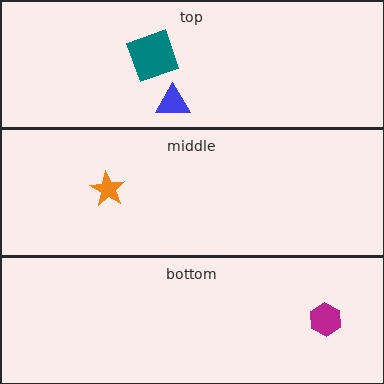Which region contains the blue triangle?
The top region.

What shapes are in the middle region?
The orange star.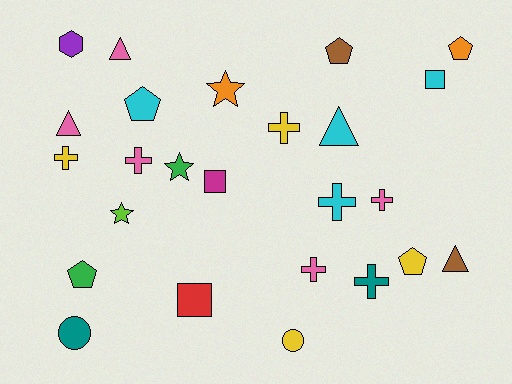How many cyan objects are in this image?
There are 4 cyan objects.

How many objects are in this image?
There are 25 objects.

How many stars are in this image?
There are 3 stars.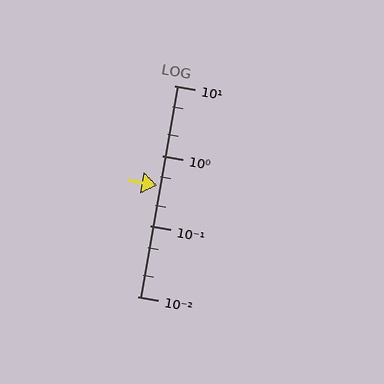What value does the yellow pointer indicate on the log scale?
The pointer indicates approximately 0.38.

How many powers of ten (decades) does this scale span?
The scale spans 3 decades, from 0.01 to 10.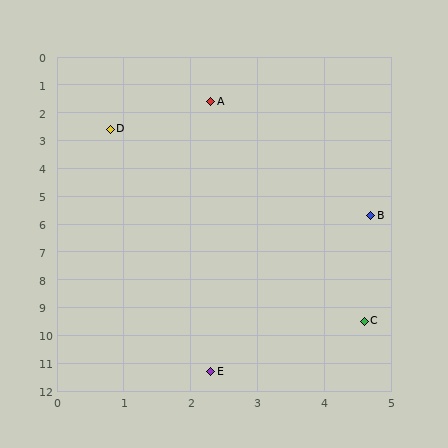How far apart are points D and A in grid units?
Points D and A are about 1.8 grid units apart.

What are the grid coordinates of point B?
Point B is at approximately (4.7, 5.7).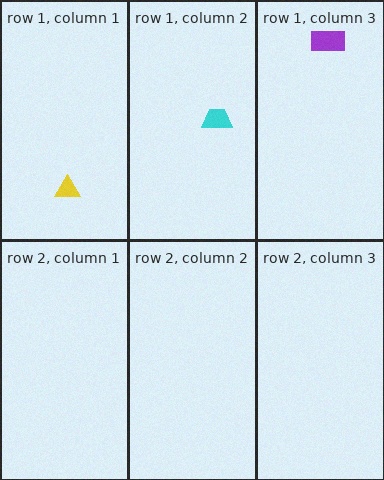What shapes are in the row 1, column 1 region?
The yellow triangle.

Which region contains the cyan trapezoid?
The row 1, column 2 region.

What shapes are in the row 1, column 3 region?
The purple rectangle.